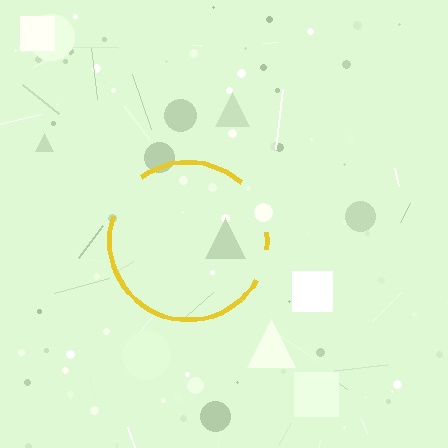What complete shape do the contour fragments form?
The contour fragments form a circle.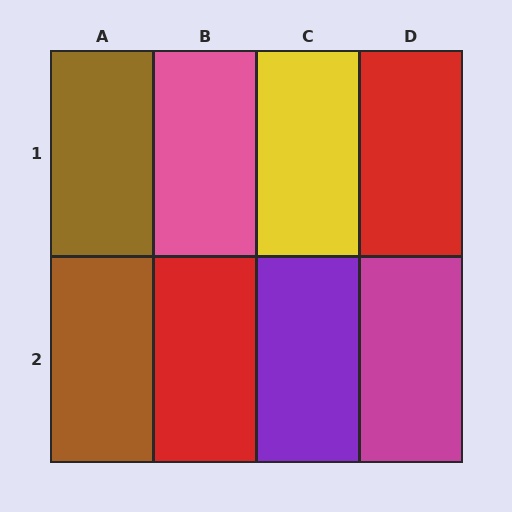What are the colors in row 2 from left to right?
Brown, red, purple, magenta.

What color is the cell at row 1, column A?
Brown.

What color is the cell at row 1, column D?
Red.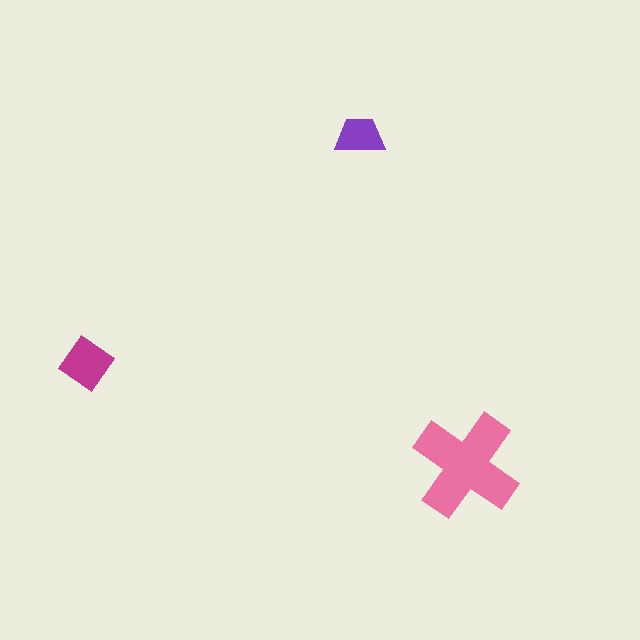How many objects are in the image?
There are 3 objects in the image.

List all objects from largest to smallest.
The pink cross, the magenta diamond, the purple trapezoid.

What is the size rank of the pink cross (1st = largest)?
1st.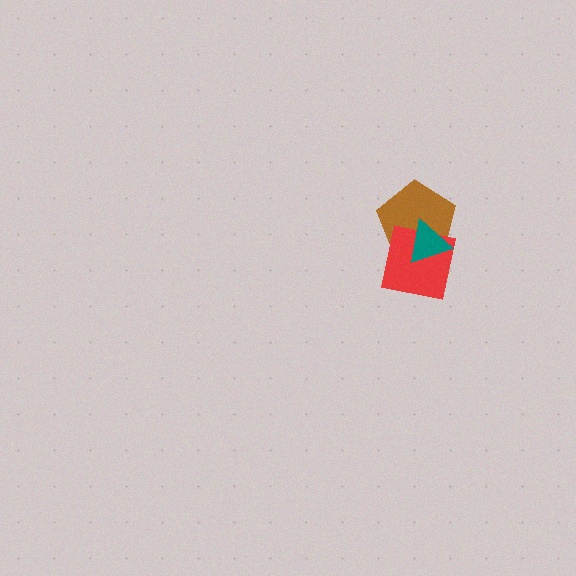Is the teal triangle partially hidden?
No, no other shape covers it.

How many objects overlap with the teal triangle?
2 objects overlap with the teal triangle.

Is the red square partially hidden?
Yes, it is partially covered by another shape.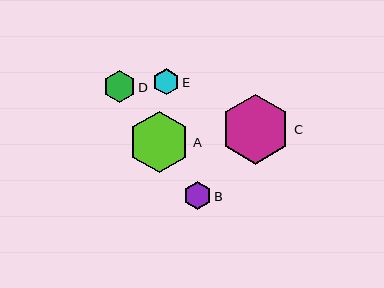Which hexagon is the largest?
Hexagon C is the largest with a size of approximately 70 pixels.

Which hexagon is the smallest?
Hexagon E is the smallest with a size of approximately 26 pixels.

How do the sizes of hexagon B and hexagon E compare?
Hexagon B and hexagon E are approximately the same size.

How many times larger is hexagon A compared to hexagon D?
Hexagon A is approximately 1.9 times the size of hexagon D.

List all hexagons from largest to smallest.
From largest to smallest: C, A, D, B, E.